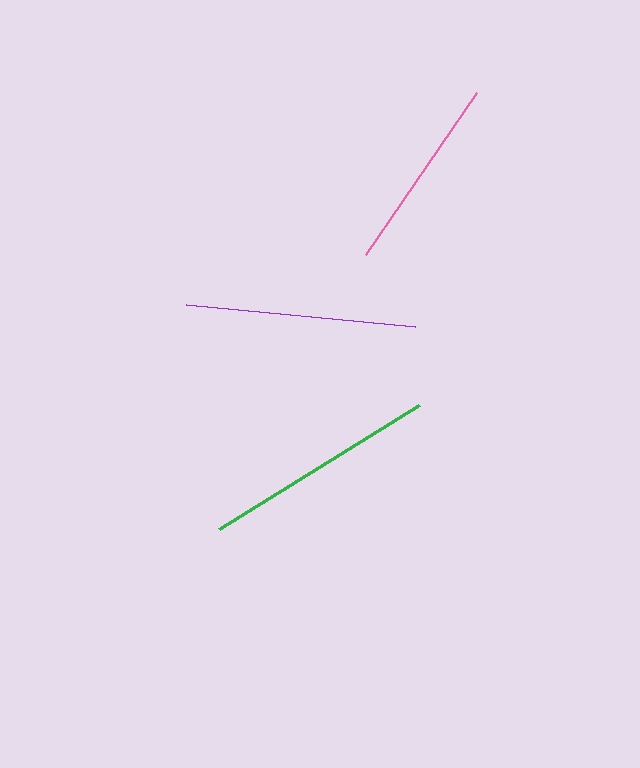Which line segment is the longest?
The green line is the longest at approximately 236 pixels.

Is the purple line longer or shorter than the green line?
The green line is longer than the purple line.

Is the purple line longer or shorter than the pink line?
The purple line is longer than the pink line.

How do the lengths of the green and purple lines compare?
The green and purple lines are approximately the same length.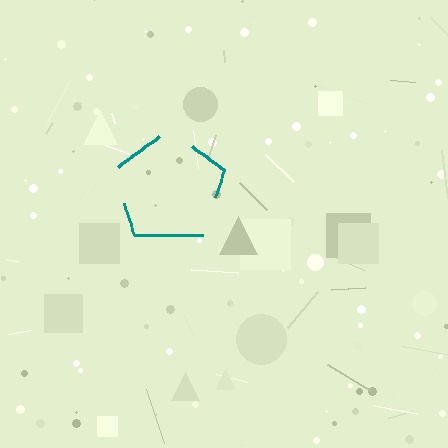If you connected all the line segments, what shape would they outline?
They would outline a pentagon.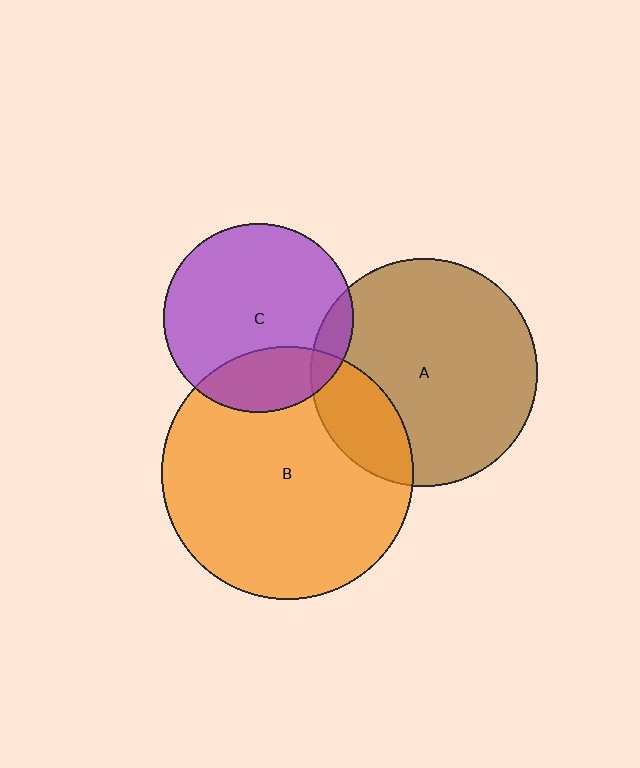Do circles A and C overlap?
Yes.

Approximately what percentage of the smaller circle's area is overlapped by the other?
Approximately 10%.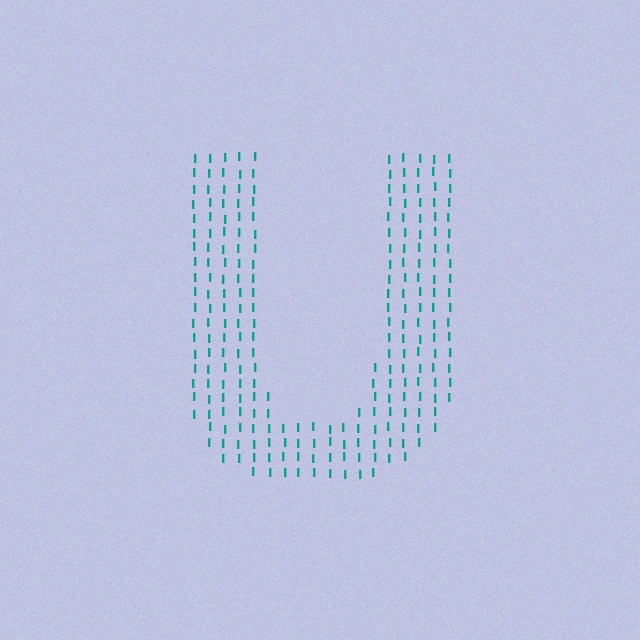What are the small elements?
The small elements are letter I's.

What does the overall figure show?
The overall figure shows the letter U.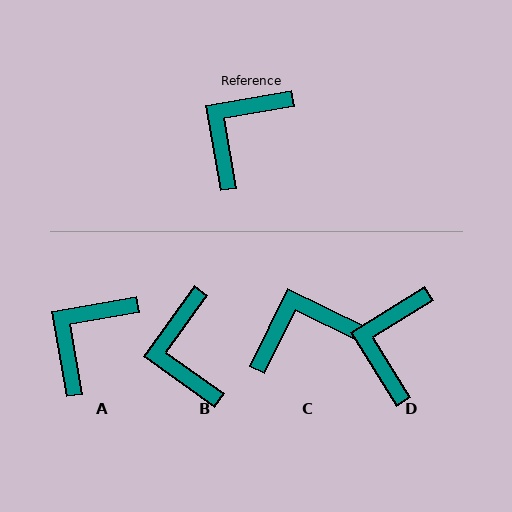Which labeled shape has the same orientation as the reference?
A.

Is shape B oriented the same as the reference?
No, it is off by about 45 degrees.